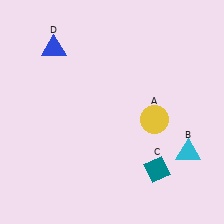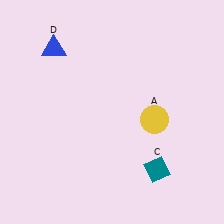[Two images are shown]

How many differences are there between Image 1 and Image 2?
There is 1 difference between the two images.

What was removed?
The cyan triangle (B) was removed in Image 2.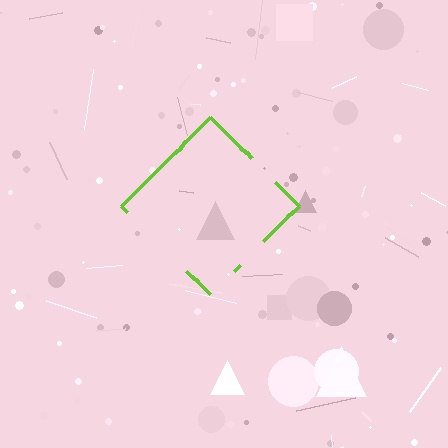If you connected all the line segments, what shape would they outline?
They would outline a diamond.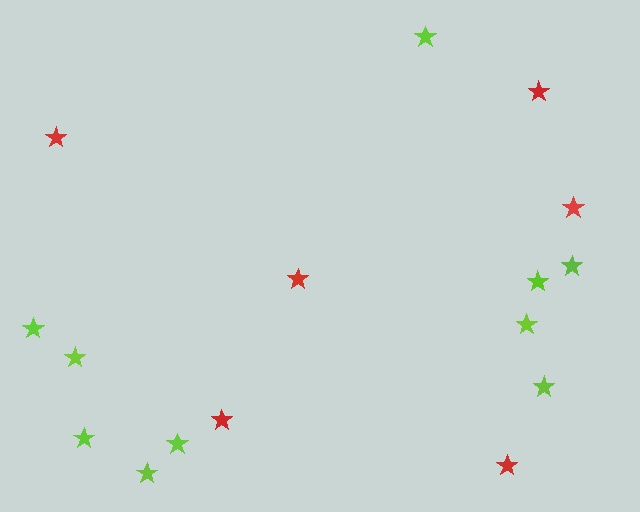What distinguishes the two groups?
There are 2 groups: one group of lime stars (10) and one group of red stars (6).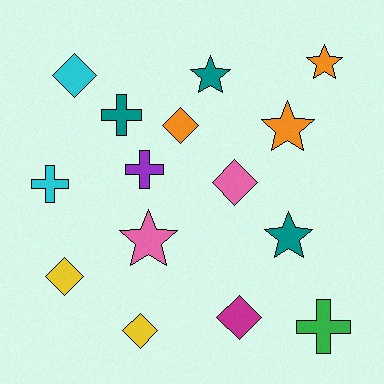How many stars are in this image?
There are 5 stars.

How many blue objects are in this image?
There are no blue objects.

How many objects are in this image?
There are 15 objects.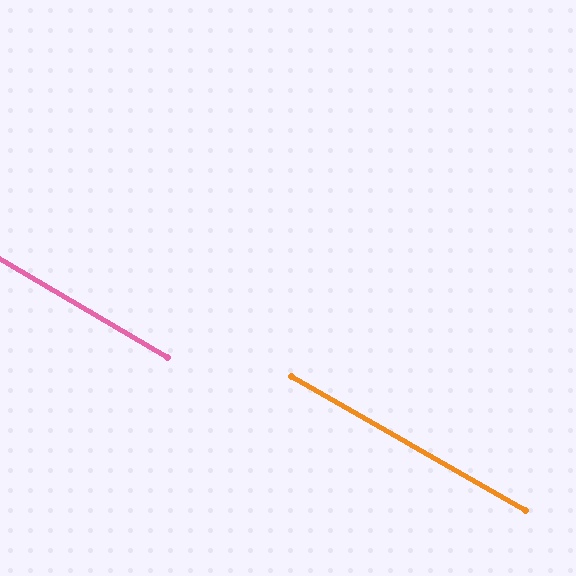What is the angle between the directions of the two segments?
Approximately 0 degrees.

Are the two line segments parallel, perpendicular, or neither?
Parallel — their directions differ by only 0.4°.